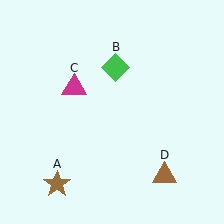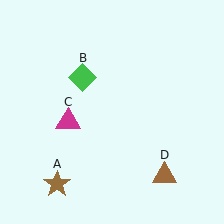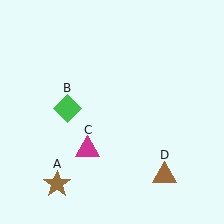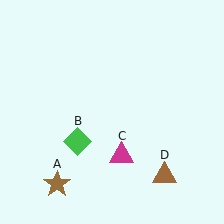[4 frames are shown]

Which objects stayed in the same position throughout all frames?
Brown star (object A) and brown triangle (object D) remained stationary.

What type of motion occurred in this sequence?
The green diamond (object B), magenta triangle (object C) rotated counterclockwise around the center of the scene.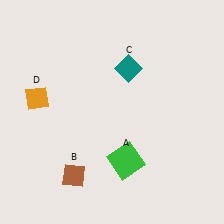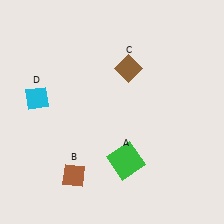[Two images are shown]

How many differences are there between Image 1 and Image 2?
There are 2 differences between the two images.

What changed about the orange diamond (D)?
In Image 1, D is orange. In Image 2, it changed to cyan.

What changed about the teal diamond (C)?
In Image 1, C is teal. In Image 2, it changed to brown.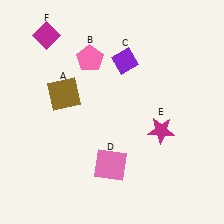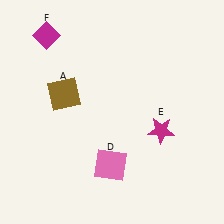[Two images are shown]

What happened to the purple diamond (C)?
The purple diamond (C) was removed in Image 2. It was in the top-right area of Image 1.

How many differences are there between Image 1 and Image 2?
There are 2 differences between the two images.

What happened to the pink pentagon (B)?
The pink pentagon (B) was removed in Image 2. It was in the top-left area of Image 1.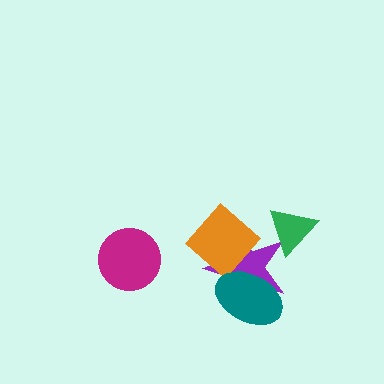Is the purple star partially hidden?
Yes, it is partially covered by another shape.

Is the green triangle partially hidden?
No, no other shape covers it.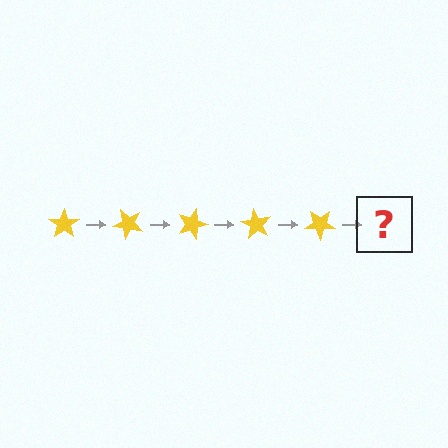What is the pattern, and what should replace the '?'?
The pattern is that the star rotates 45 degrees each step. The '?' should be a yellow star rotated 225 degrees.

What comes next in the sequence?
The next element should be a yellow star rotated 225 degrees.